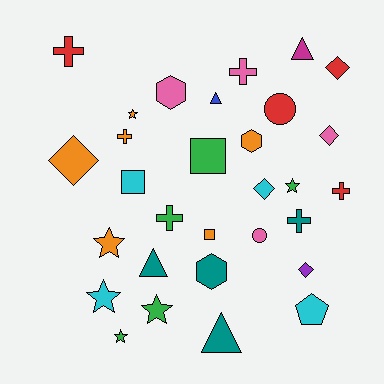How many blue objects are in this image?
There is 1 blue object.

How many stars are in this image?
There are 6 stars.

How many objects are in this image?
There are 30 objects.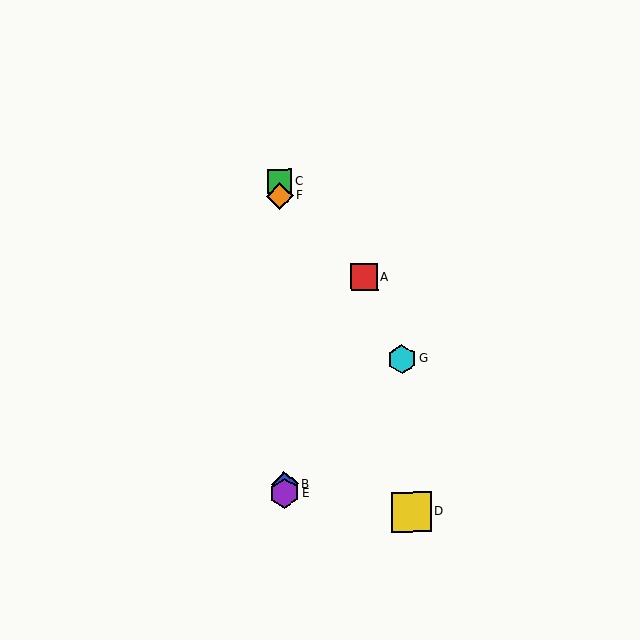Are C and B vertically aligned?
Yes, both are at x≈279.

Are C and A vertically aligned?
No, C is at x≈279 and A is at x≈364.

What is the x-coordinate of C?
Object C is at x≈279.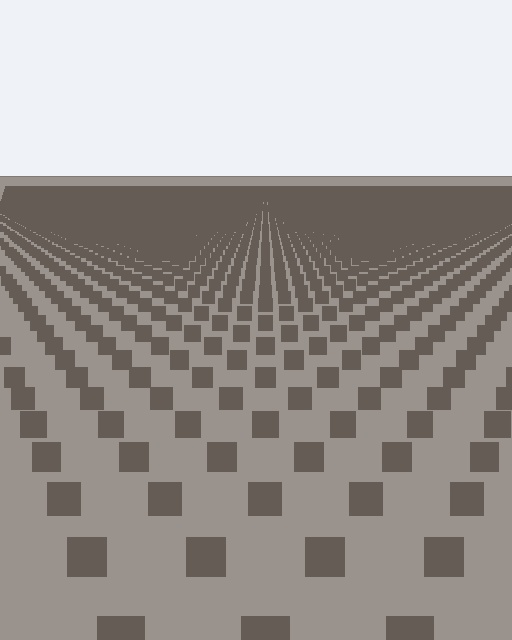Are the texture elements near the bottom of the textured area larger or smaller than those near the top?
Larger. Near the bottom, elements are closer to the viewer and appear at a bigger on-screen size.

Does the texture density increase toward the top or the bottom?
Density increases toward the top.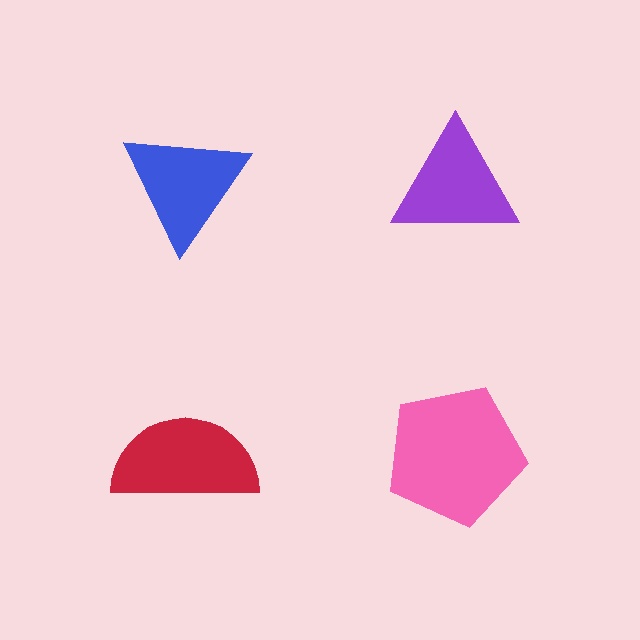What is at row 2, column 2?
A pink pentagon.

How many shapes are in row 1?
2 shapes.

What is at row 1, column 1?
A blue triangle.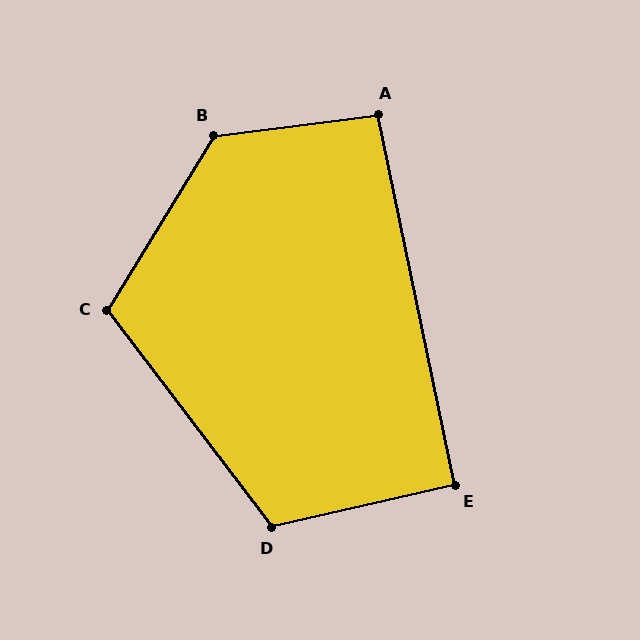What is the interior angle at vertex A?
Approximately 95 degrees (approximately right).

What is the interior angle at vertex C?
Approximately 112 degrees (obtuse).